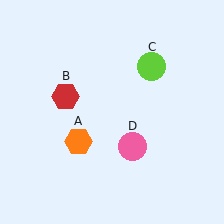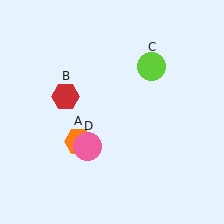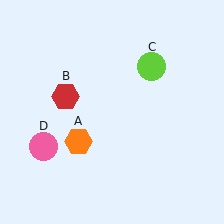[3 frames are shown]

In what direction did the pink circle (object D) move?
The pink circle (object D) moved left.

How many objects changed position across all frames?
1 object changed position: pink circle (object D).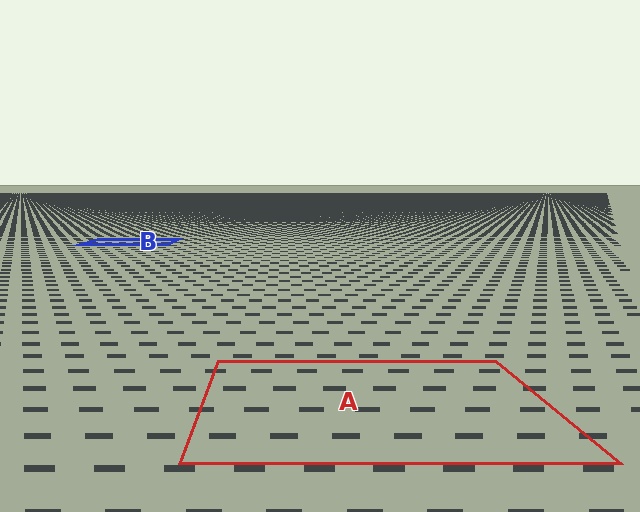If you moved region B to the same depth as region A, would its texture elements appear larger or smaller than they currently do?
They would appear larger. At a closer depth, the same texture elements are projected at a bigger on-screen size.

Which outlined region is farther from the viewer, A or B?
Region B is farther from the viewer — the texture elements inside it appear smaller and more densely packed.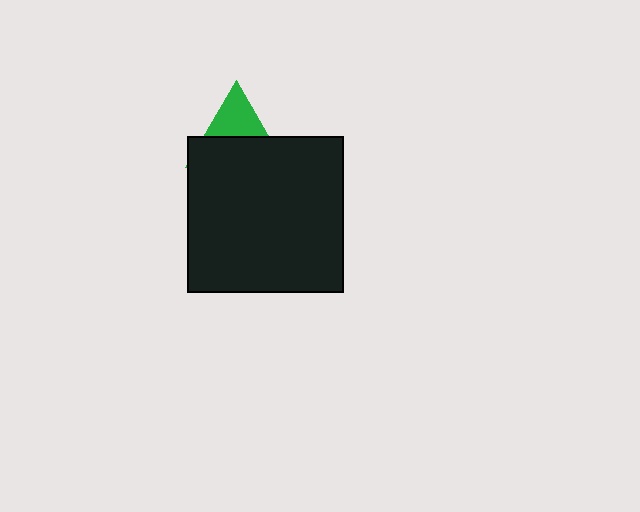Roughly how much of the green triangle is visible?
A small part of it is visible (roughly 41%).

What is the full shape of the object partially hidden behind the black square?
The partially hidden object is a green triangle.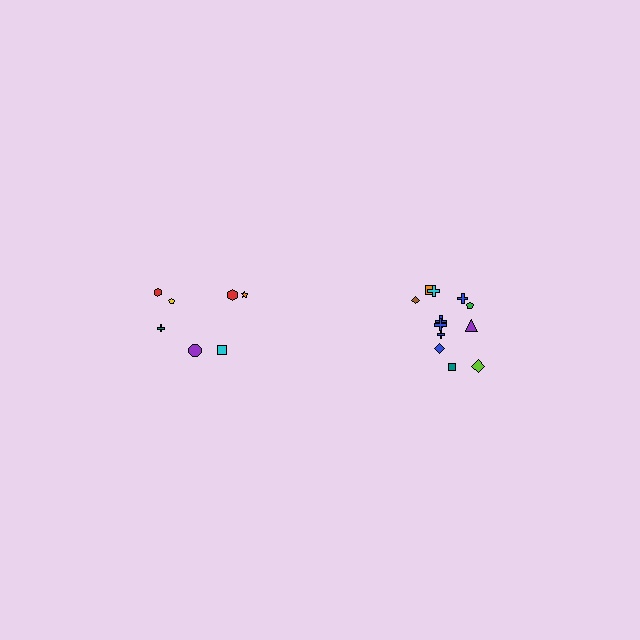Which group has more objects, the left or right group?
The right group.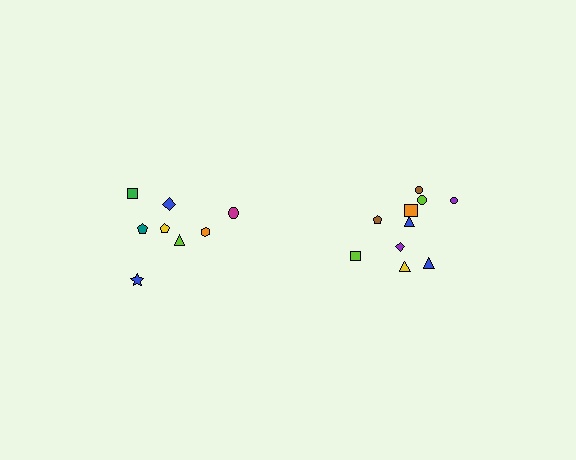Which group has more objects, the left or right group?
The right group.